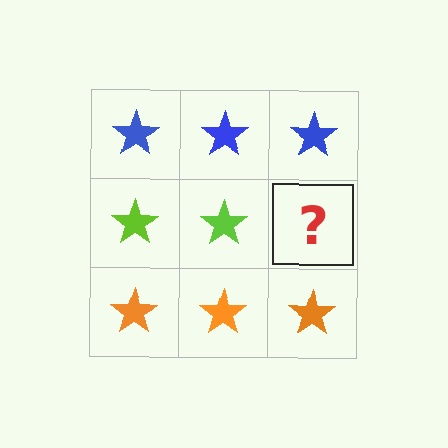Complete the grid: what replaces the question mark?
The question mark should be replaced with a lime star.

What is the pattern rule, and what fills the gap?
The rule is that each row has a consistent color. The gap should be filled with a lime star.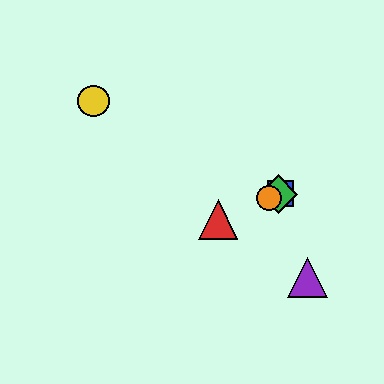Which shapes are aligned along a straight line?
The red triangle, the blue square, the green diamond, the orange circle are aligned along a straight line.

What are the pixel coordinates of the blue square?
The blue square is at (280, 193).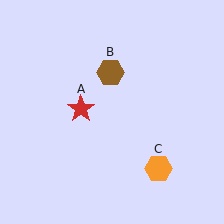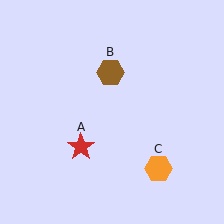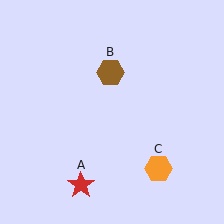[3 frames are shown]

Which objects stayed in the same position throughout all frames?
Brown hexagon (object B) and orange hexagon (object C) remained stationary.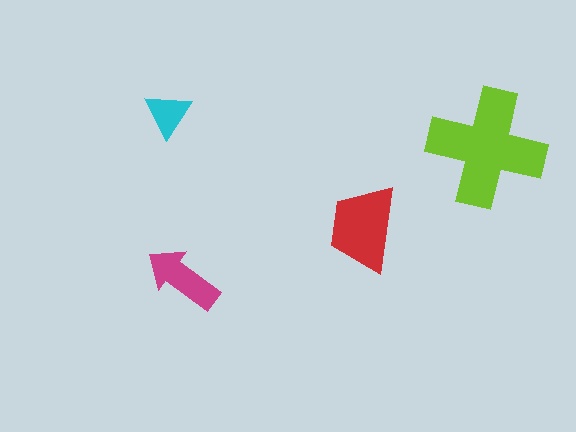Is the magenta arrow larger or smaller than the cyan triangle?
Larger.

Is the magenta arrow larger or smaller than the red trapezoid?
Smaller.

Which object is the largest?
The lime cross.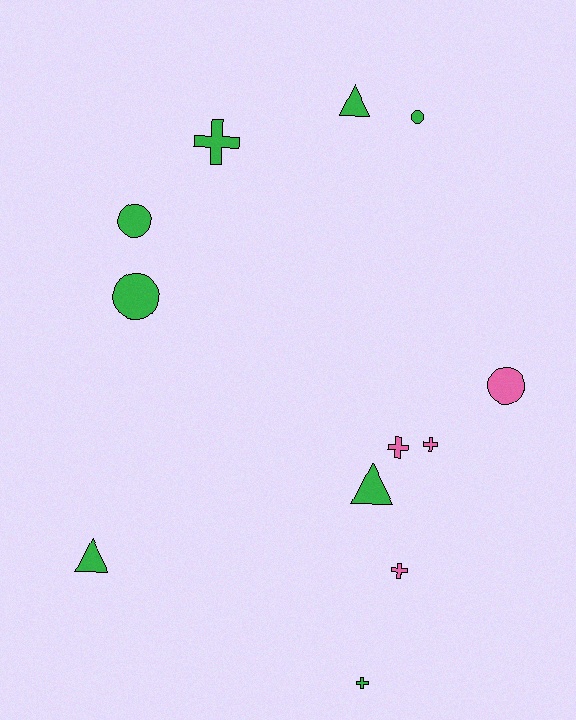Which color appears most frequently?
Green, with 8 objects.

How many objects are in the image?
There are 12 objects.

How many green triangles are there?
There are 3 green triangles.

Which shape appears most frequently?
Cross, with 5 objects.